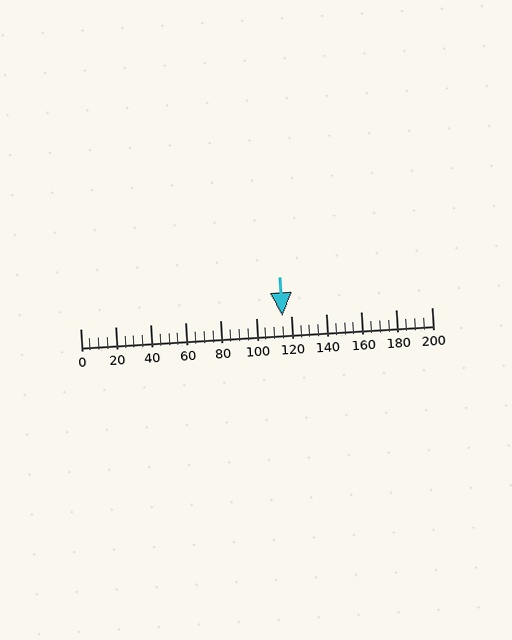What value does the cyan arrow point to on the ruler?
The cyan arrow points to approximately 115.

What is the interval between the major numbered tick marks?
The major tick marks are spaced 20 units apart.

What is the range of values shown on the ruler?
The ruler shows values from 0 to 200.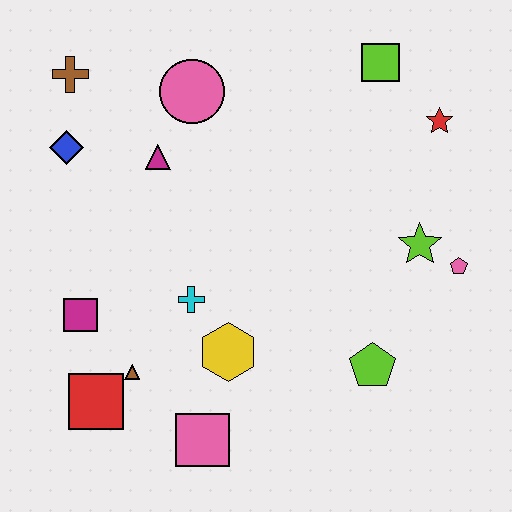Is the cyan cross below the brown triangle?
No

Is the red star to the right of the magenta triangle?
Yes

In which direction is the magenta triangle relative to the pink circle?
The magenta triangle is below the pink circle.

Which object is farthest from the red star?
The red square is farthest from the red star.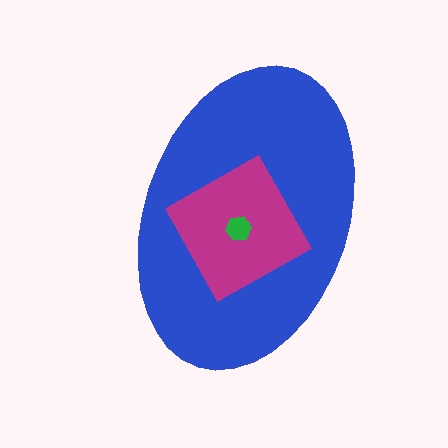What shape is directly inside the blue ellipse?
The magenta square.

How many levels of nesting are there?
3.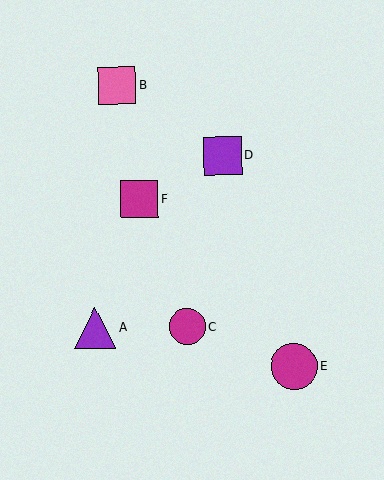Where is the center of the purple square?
The center of the purple square is at (223, 156).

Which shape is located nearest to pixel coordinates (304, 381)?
The magenta circle (labeled E) at (294, 367) is nearest to that location.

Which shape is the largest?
The magenta circle (labeled E) is the largest.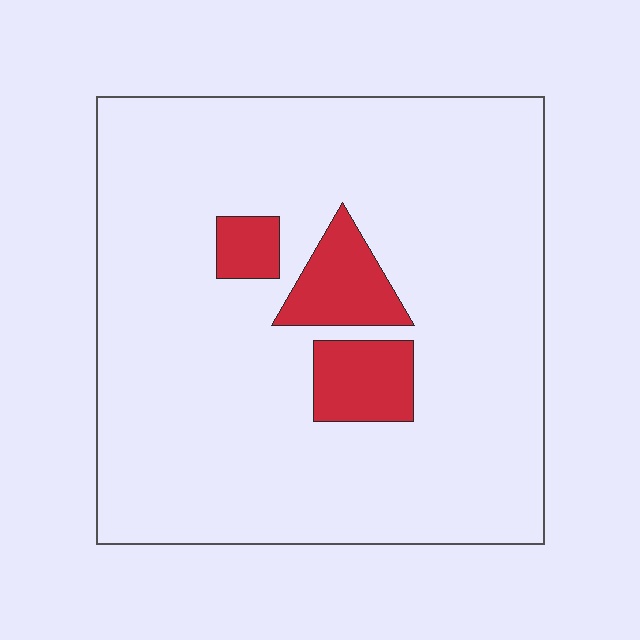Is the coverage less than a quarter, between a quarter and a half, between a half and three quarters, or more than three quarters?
Less than a quarter.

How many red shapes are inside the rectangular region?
3.